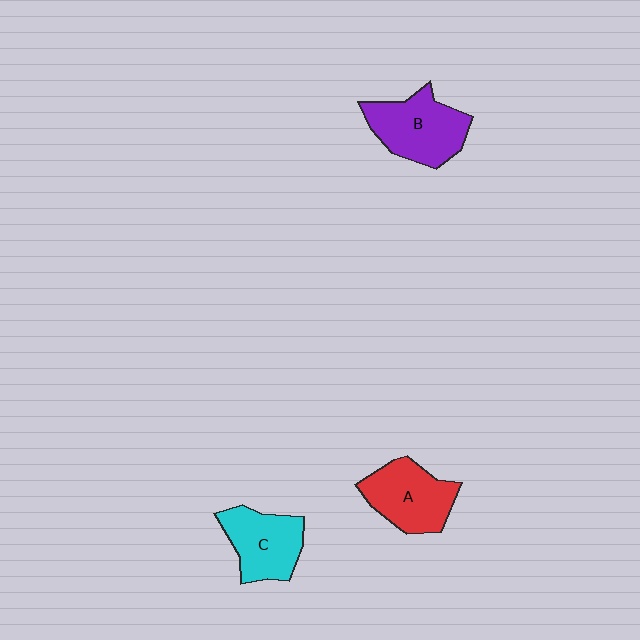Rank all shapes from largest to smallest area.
From largest to smallest: B (purple), A (red), C (cyan).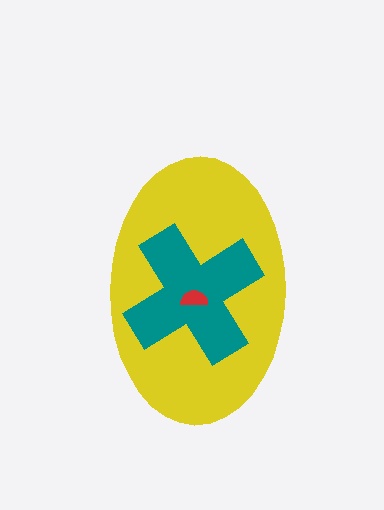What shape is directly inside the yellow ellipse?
The teal cross.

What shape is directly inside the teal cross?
The red semicircle.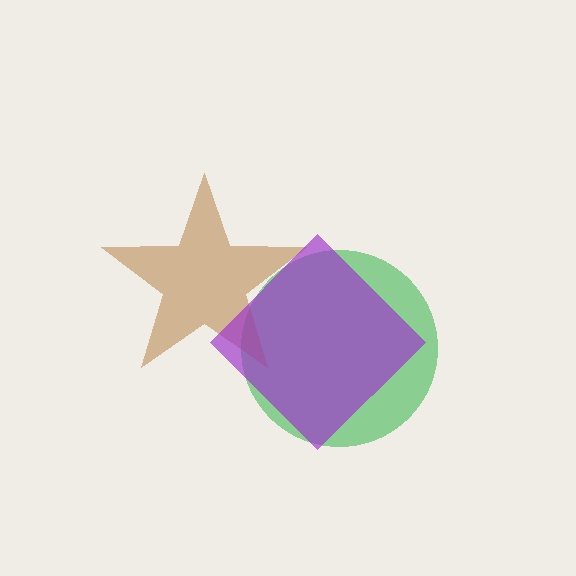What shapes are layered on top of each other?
The layered shapes are: a green circle, a brown star, a purple diamond.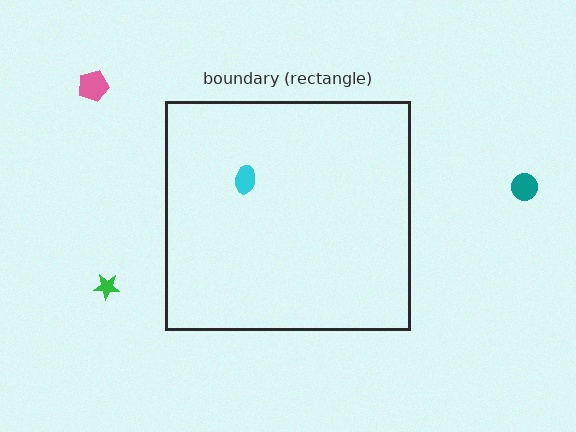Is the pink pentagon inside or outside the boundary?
Outside.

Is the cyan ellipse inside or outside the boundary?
Inside.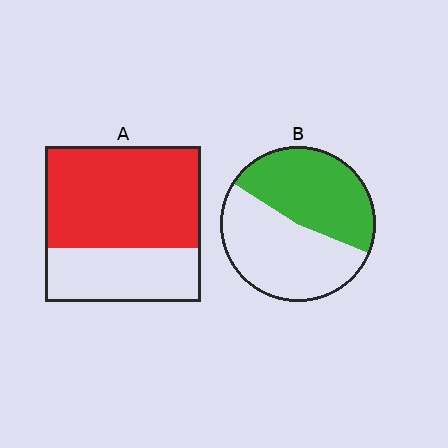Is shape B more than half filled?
Roughly half.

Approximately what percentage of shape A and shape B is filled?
A is approximately 65% and B is approximately 45%.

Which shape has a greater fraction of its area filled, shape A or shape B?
Shape A.